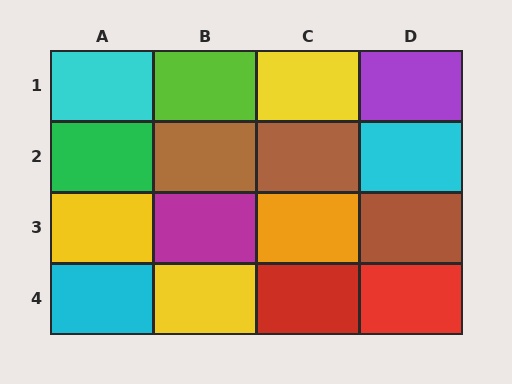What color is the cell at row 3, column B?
Magenta.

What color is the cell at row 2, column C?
Brown.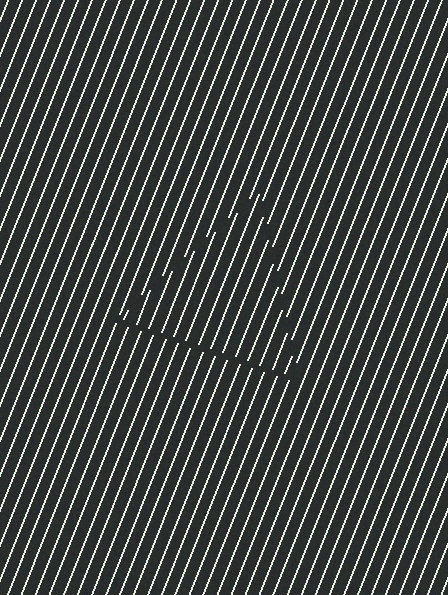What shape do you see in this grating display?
An illusory triangle. The interior of the shape contains the same grating, shifted by half a period — the contour is defined by the phase discontinuity where line-ends from the inner and outer gratings abut.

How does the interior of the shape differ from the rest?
The interior of the shape contains the same grating, shifted by half a period — the contour is defined by the phase discontinuity where line-ends from the inner and outer gratings abut.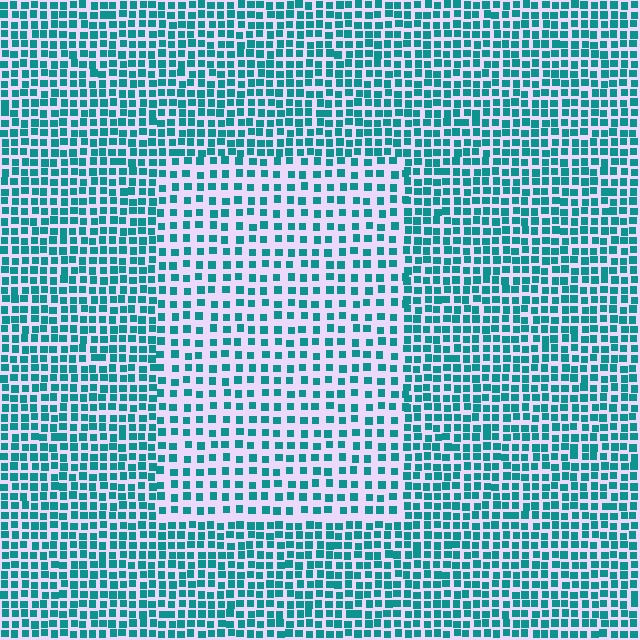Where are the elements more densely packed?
The elements are more densely packed outside the rectangle boundary.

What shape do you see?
I see a rectangle.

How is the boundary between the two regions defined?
The boundary is defined by a change in element density (approximately 1.7x ratio). All elements are the same color, size, and shape.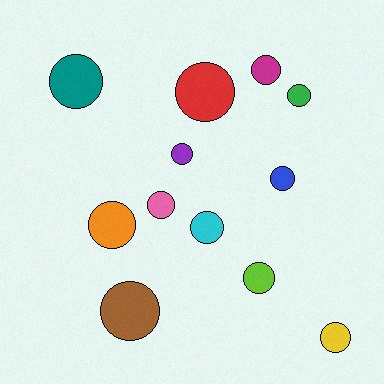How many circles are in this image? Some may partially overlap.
There are 12 circles.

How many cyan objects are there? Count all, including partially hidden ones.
There is 1 cyan object.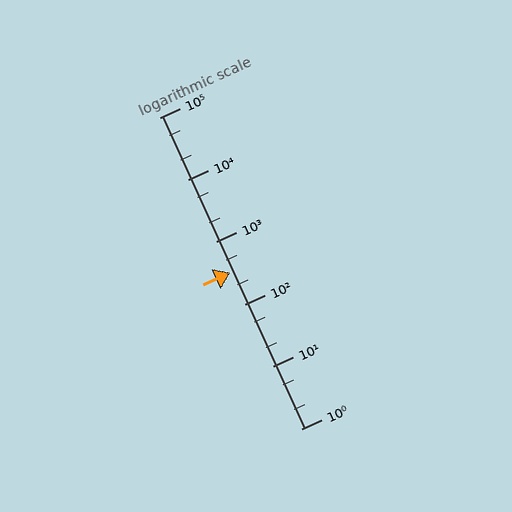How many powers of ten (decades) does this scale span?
The scale spans 5 decades, from 1 to 100000.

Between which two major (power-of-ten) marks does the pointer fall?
The pointer is between 100 and 1000.